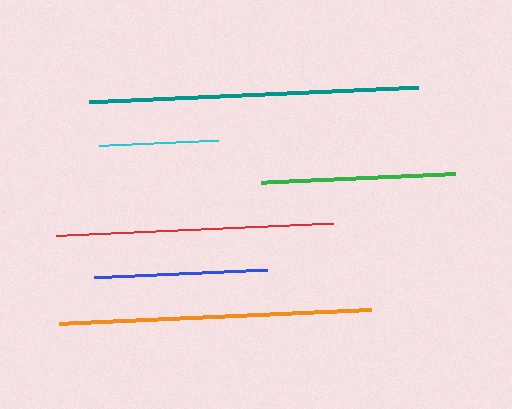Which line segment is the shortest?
The cyan line is the shortest at approximately 118 pixels.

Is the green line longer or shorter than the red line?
The red line is longer than the green line.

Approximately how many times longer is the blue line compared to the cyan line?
The blue line is approximately 1.5 times the length of the cyan line.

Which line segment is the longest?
The teal line is the longest at approximately 329 pixels.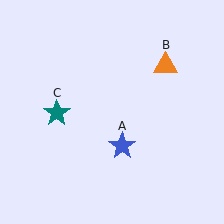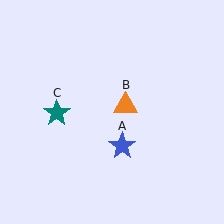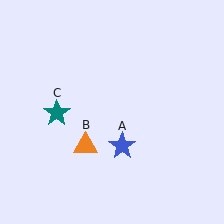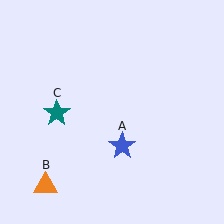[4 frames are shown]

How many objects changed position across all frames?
1 object changed position: orange triangle (object B).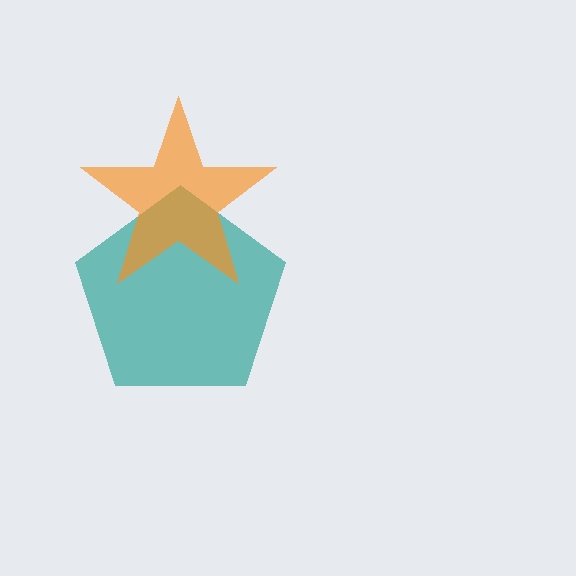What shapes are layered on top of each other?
The layered shapes are: a teal pentagon, an orange star.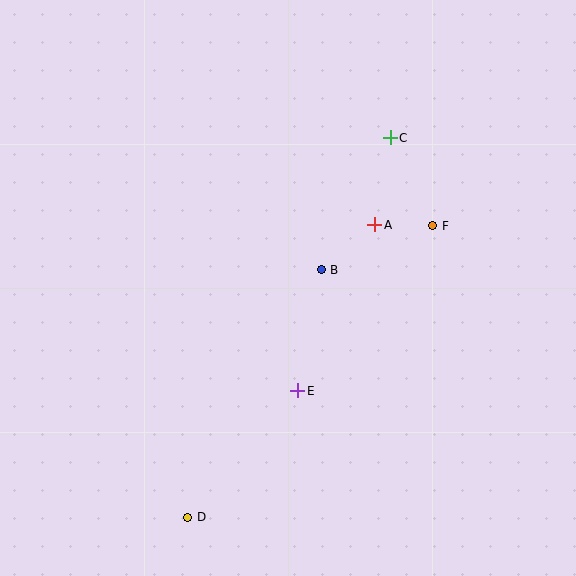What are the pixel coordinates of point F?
Point F is at (433, 226).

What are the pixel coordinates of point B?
Point B is at (321, 270).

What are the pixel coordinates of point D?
Point D is at (188, 517).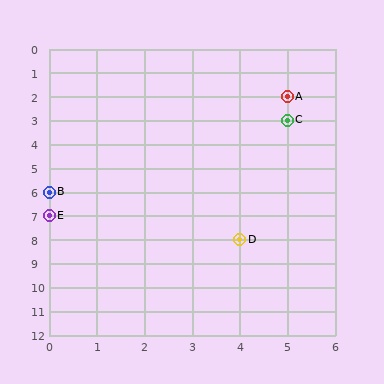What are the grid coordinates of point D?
Point D is at grid coordinates (4, 8).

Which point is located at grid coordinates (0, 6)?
Point B is at (0, 6).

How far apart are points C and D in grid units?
Points C and D are 1 column and 5 rows apart (about 5.1 grid units diagonally).